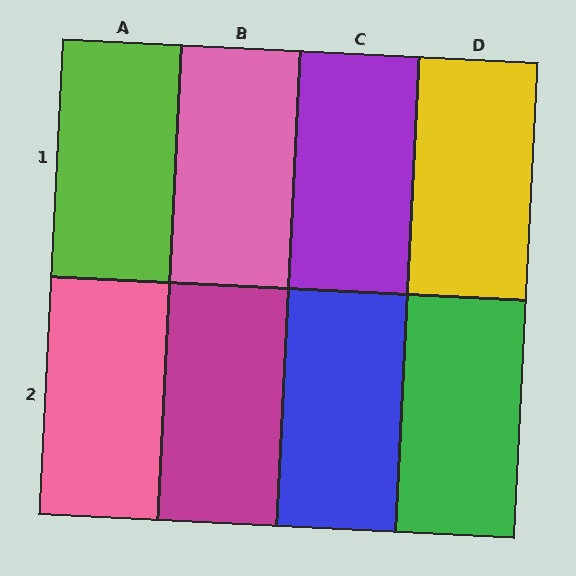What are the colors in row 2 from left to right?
Pink, magenta, blue, green.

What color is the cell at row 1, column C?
Purple.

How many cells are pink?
2 cells are pink.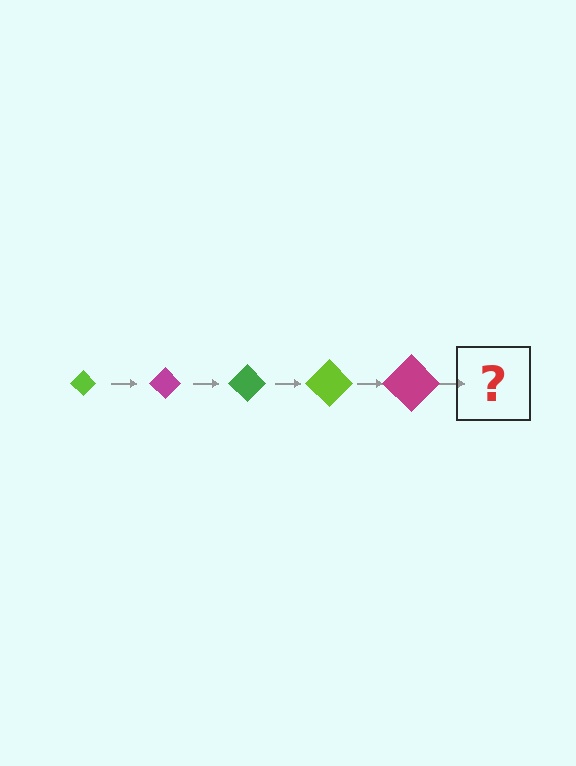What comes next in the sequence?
The next element should be a green diamond, larger than the previous one.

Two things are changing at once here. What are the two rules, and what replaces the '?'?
The two rules are that the diamond grows larger each step and the color cycles through lime, magenta, and green. The '?' should be a green diamond, larger than the previous one.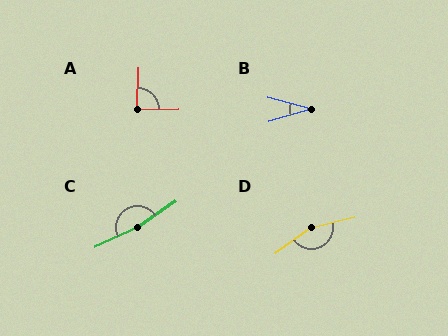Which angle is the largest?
C, at approximately 169 degrees.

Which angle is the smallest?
B, at approximately 30 degrees.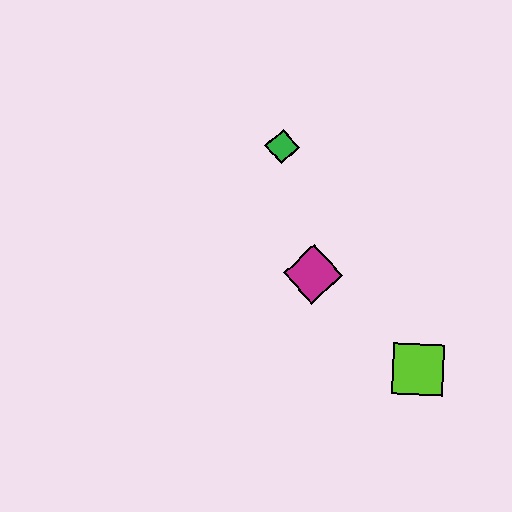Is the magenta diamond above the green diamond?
No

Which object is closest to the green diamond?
The magenta diamond is closest to the green diamond.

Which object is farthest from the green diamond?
The lime square is farthest from the green diamond.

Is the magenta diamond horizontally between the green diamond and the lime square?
Yes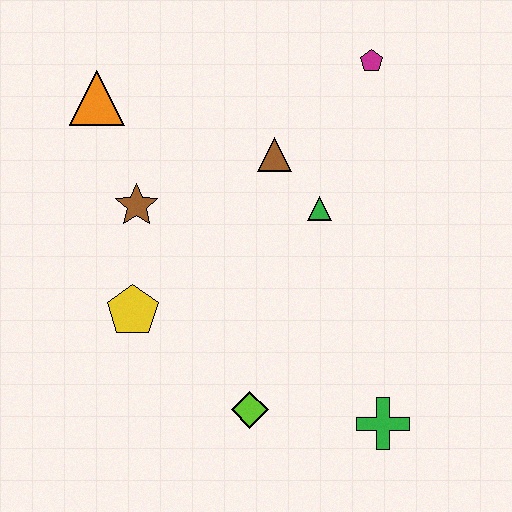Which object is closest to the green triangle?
The brown triangle is closest to the green triangle.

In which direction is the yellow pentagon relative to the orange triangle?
The yellow pentagon is below the orange triangle.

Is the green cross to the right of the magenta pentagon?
Yes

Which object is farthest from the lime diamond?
The magenta pentagon is farthest from the lime diamond.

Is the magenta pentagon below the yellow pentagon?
No